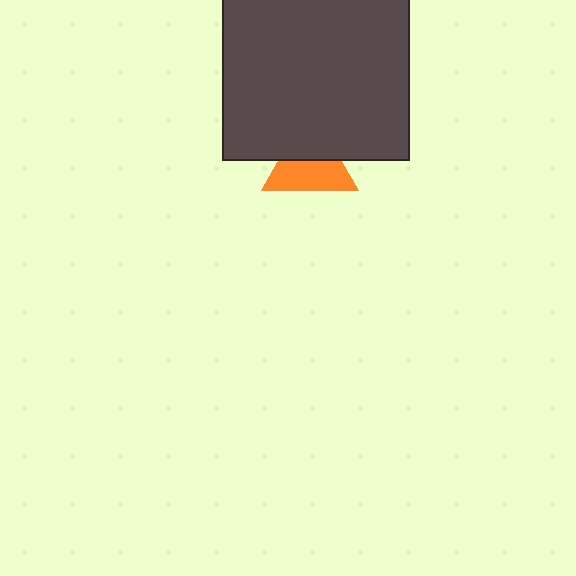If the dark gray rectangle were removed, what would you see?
You would see the complete orange triangle.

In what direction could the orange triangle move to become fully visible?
The orange triangle could move down. That would shift it out from behind the dark gray rectangle entirely.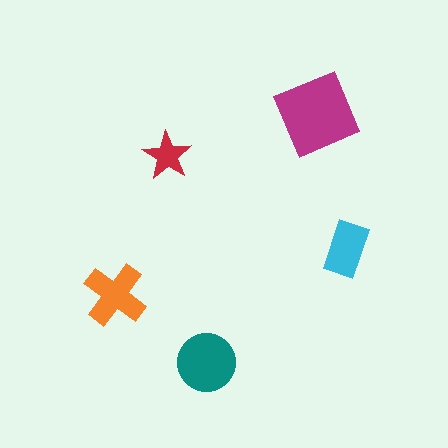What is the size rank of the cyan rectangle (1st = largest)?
4th.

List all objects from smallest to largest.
The red star, the cyan rectangle, the orange cross, the teal circle, the magenta diamond.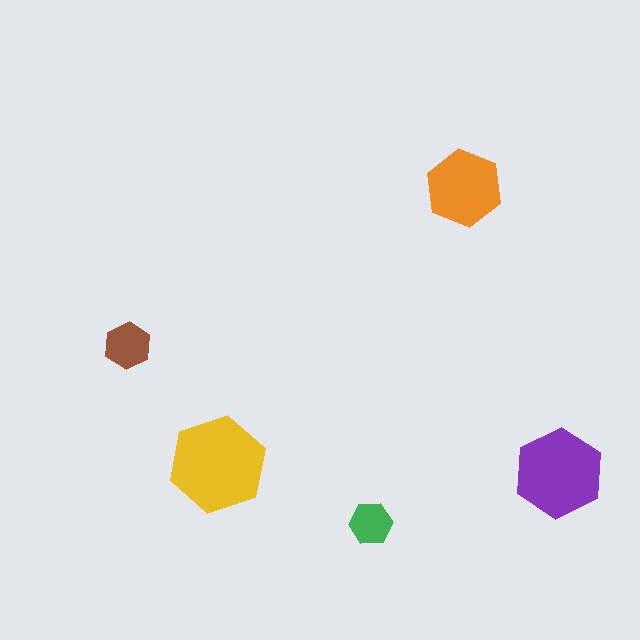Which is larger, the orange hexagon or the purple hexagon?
The purple one.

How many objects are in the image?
There are 5 objects in the image.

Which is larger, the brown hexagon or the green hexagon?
The brown one.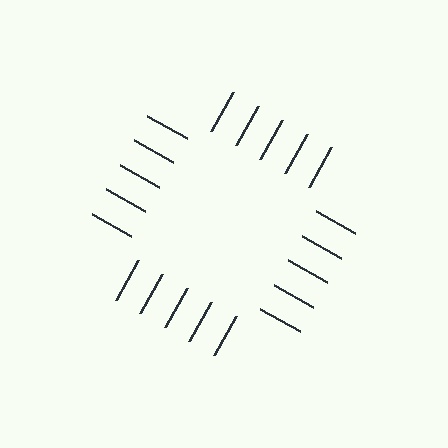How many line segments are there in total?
20 — 5 along each of the 4 edges.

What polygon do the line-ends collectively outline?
An illusory square — the line segments terminate on its edges but no continuous stroke is drawn.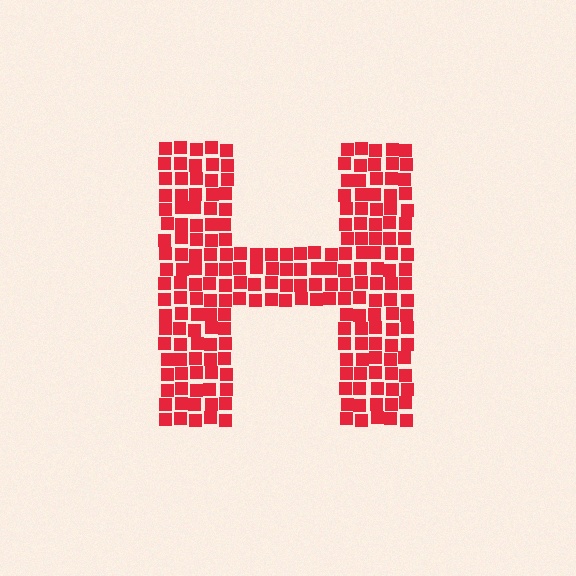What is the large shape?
The large shape is the letter H.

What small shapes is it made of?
It is made of small squares.